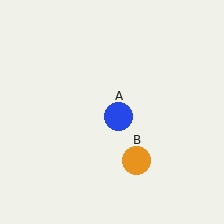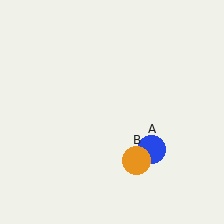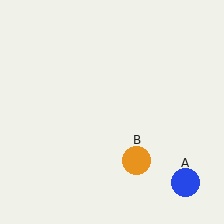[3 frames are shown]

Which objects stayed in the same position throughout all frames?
Orange circle (object B) remained stationary.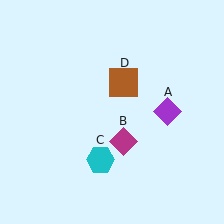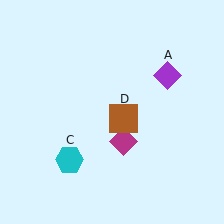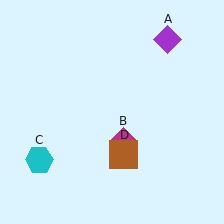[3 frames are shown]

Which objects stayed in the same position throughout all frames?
Magenta diamond (object B) remained stationary.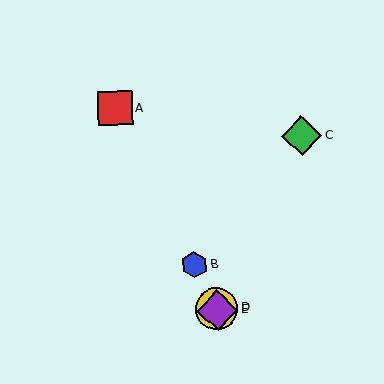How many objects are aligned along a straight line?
4 objects (A, B, D, E) are aligned along a straight line.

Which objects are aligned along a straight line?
Objects A, B, D, E are aligned along a straight line.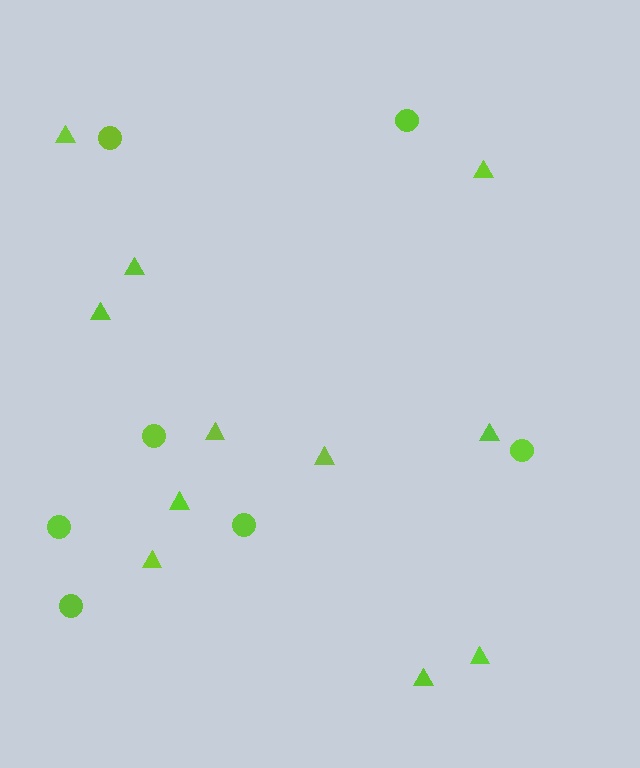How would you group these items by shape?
There are 2 groups: one group of circles (7) and one group of triangles (11).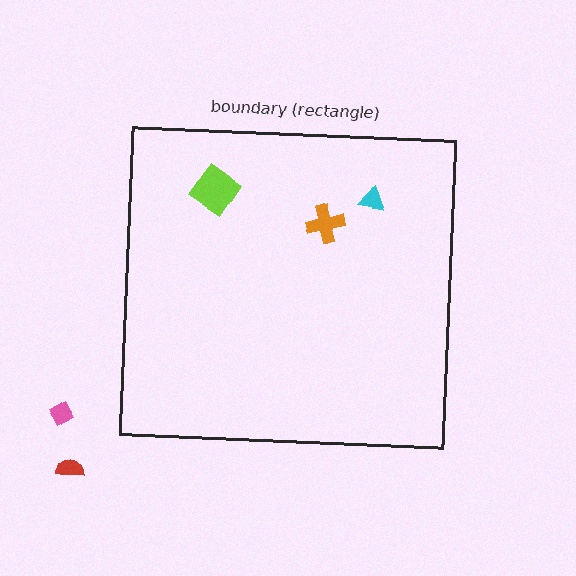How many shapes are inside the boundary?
3 inside, 2 outside.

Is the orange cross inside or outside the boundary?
Inside.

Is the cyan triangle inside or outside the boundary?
Inside.